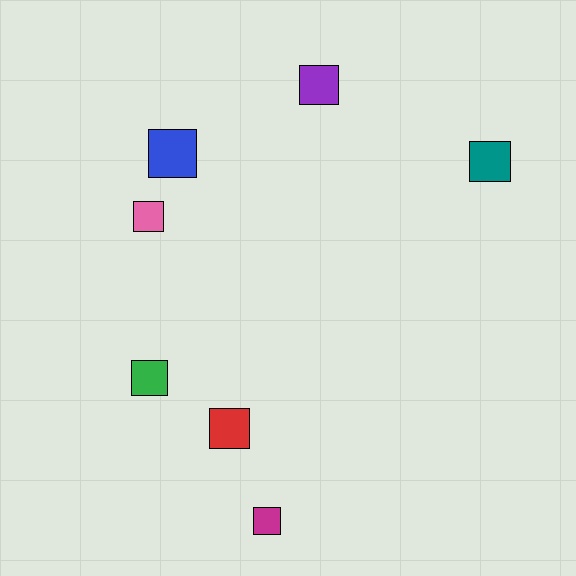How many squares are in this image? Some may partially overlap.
There are 7 squares.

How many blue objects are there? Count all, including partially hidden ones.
There is 1 blue object.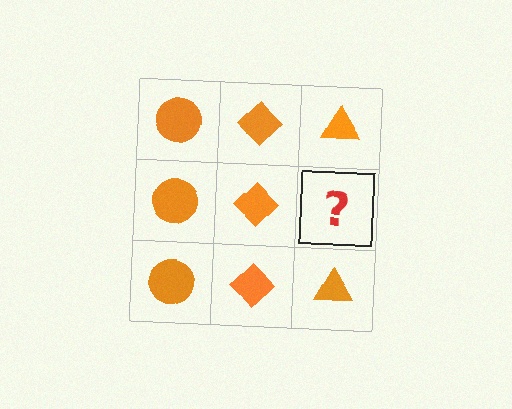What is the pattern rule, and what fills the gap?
The rule is that each column has a consistent shape. The gap should be filled with an orange triangle.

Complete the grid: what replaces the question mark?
The question mark should be replaced with an orange triangle.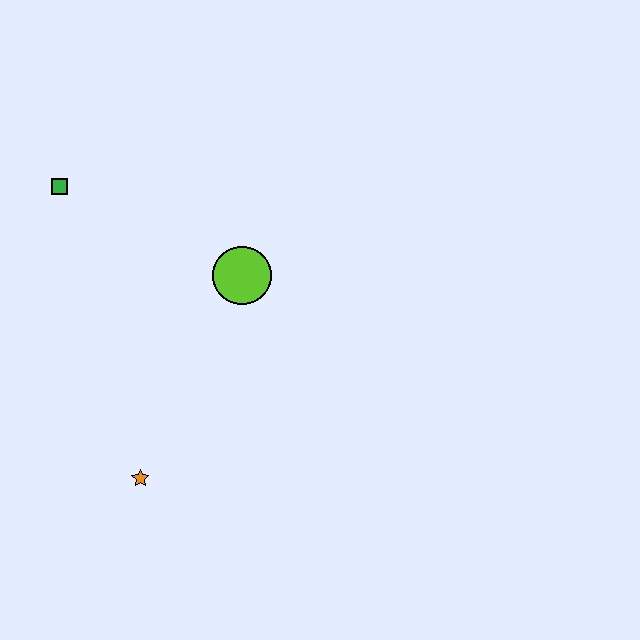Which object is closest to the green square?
The lime circle is closest to the green square.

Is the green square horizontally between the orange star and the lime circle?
No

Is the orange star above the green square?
No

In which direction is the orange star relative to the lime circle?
The orange star is below the lime circle.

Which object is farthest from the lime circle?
The orange star is farthest from the lime circle.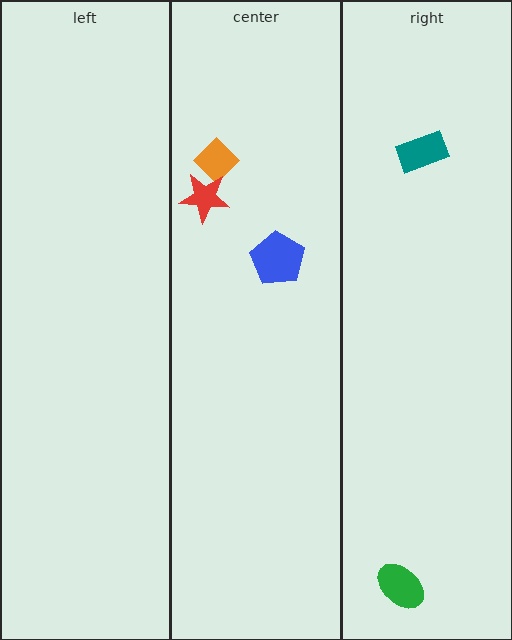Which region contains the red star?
The center region.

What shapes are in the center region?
The orange diamond, the blue pentagon, the red star.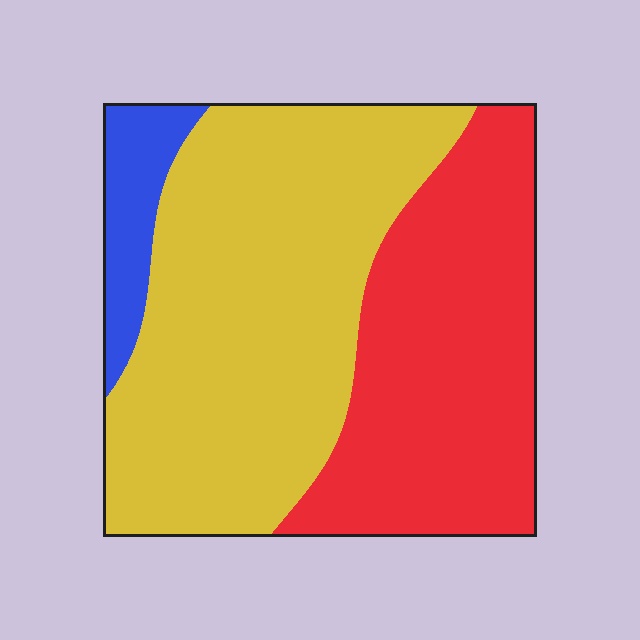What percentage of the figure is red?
Red takes up about three eighths (3/8) of the figure.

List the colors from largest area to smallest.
From largest to smallest: yellow, red, blue.